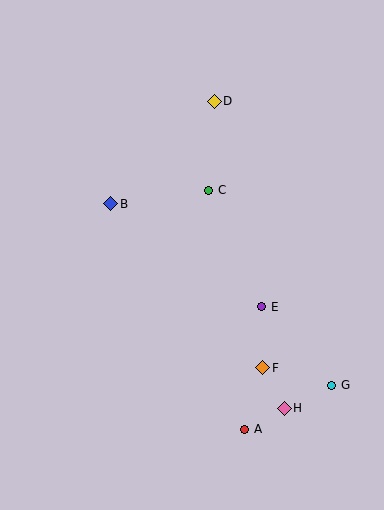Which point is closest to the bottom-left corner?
Point A is closest to the bottom-left corner.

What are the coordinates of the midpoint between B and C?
The midpoint between B and C is at (160, 197).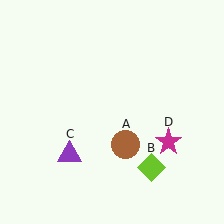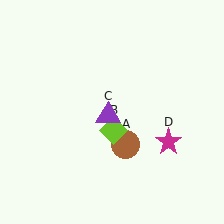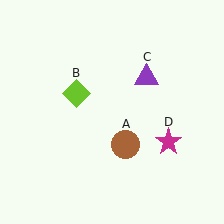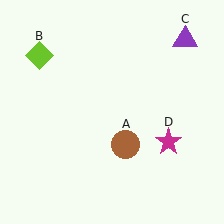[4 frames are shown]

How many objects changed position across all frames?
2 objects changed position: lime diamond (object B), purple triangle (object C).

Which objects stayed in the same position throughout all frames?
Brown circle (object A) and magenta star (object D) remained stationary.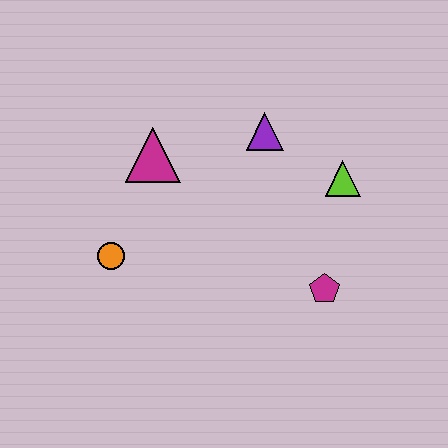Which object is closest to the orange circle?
The magenta triangle is closest to the orange circle.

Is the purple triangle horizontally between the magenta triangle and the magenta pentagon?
Yes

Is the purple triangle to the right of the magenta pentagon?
No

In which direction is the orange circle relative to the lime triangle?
The orange circle is to the left of the lime triangle.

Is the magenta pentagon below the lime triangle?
Yes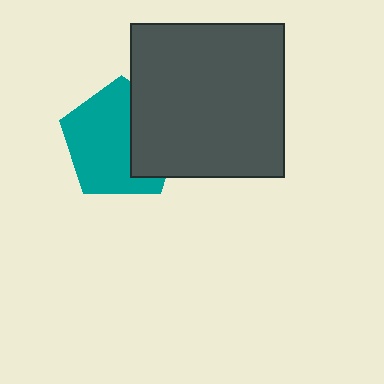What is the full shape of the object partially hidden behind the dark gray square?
The partially hidden object is a teal pentagon.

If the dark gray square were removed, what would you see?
You would see the complete teal pentagon.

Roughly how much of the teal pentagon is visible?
About half of it is visible (roughly 64%).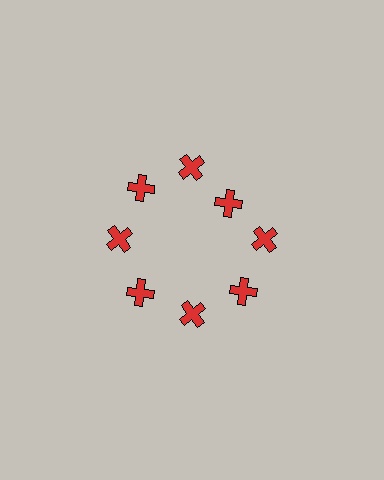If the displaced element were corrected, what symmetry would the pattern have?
It would have 8-fold rotational symmetry — the pattern would map onto itself every 45 degrees.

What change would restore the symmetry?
The symmetry would be restored by moving it outward, back onto the ring so that all 8 crosses sit at equal angles and equal distance from the center.